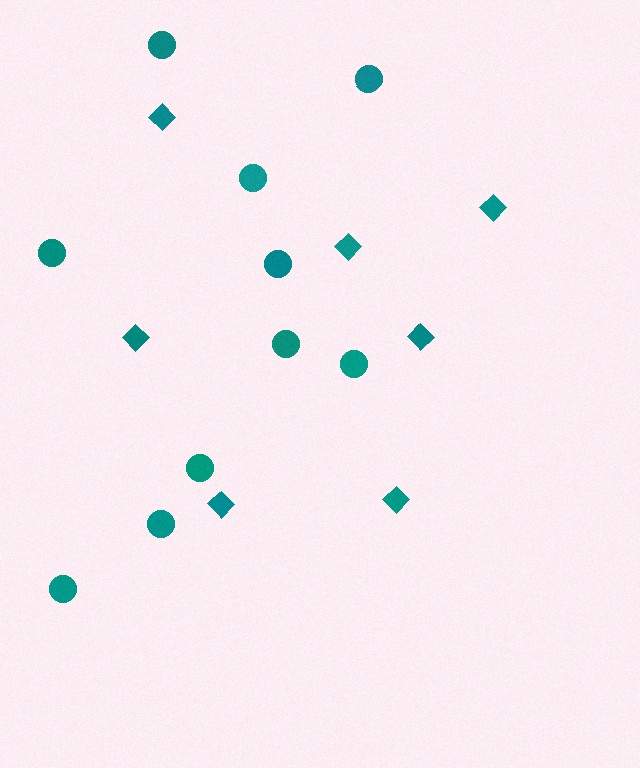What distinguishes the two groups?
There are 2 groups: one group of circles (10) and one group of diamonds (7).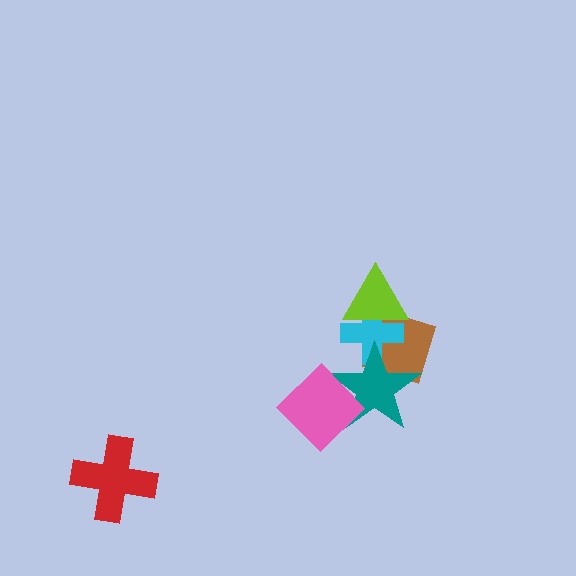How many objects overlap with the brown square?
3 objects overlap with the brown square.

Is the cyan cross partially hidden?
Yes, it is partially covered by another shape.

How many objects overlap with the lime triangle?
2 objects overlap with the lime triangle.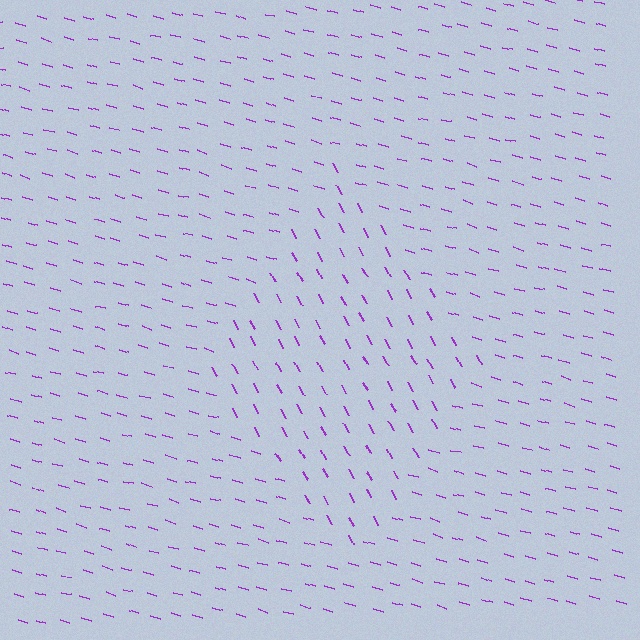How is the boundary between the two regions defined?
The boundary is defined purely by a change in line orientation (approximately 45 degrees difference). All lines are the same color and thickness.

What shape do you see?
I see a diamond.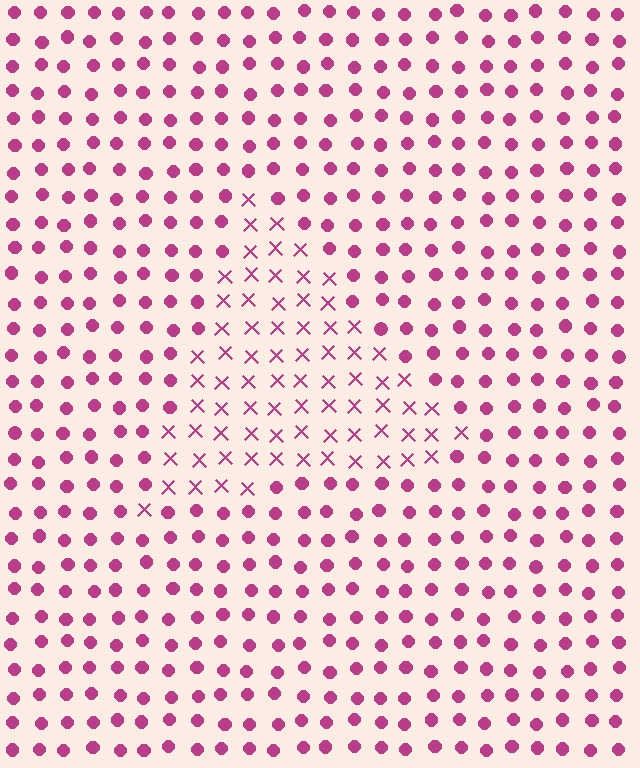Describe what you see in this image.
The image is filled with small magenta elements arranged in a uniform grid. A triangle-shaped region contains X marks, while the surrounding area contains circles. The boundary is defined purely by the change in element shape.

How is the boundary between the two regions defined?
The boundary is defined by a change in element shape: X marks inside vs. circles outside. All elements share the same color and spacing.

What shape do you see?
I see a triangle.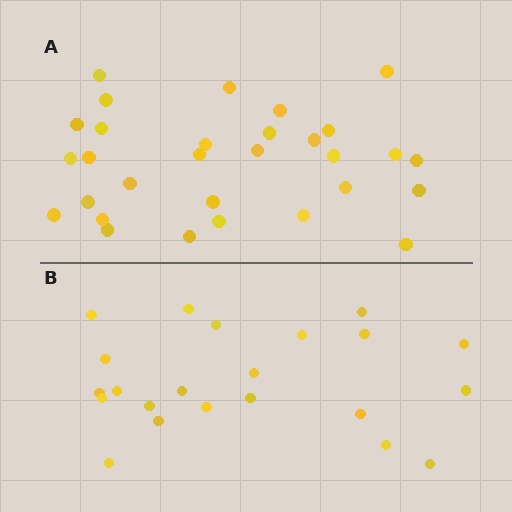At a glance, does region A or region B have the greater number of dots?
Region A (the top region) has more dots.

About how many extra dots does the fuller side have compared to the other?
Region A has roughly 8 or so more dots than region B.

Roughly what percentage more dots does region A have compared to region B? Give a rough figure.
About 35% more.